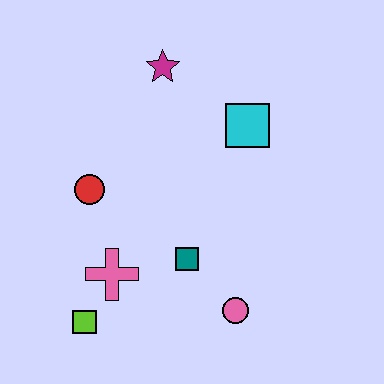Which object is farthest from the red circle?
The pink circle is farthest from the red circle.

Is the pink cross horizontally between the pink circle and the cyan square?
No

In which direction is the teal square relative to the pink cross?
The teal square is to the right of the pink cross.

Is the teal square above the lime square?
Yes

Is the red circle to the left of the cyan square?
Yes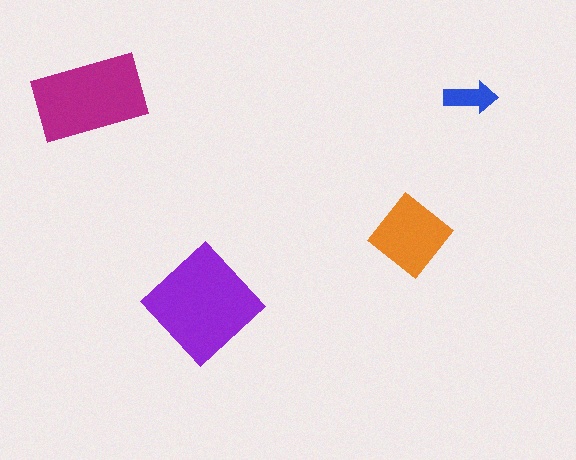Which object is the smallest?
The blue arrow.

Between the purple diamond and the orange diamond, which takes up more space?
The purple diamond.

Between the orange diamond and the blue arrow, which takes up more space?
The orange diamond.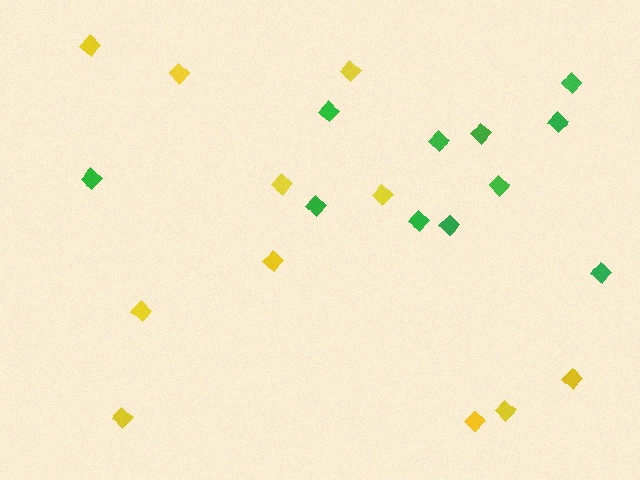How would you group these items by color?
There are 2 groups: one group of yellow diamonds (11) and one group of green diamonds (11).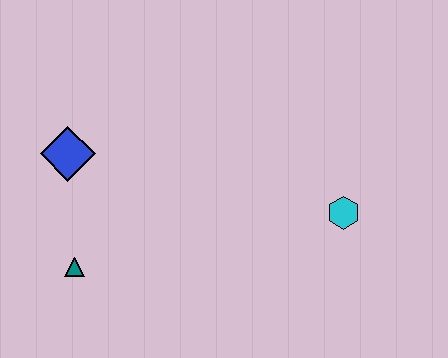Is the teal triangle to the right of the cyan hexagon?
No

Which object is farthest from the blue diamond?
The cyan hexagon is farthest from the blue diamond.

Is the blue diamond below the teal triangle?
No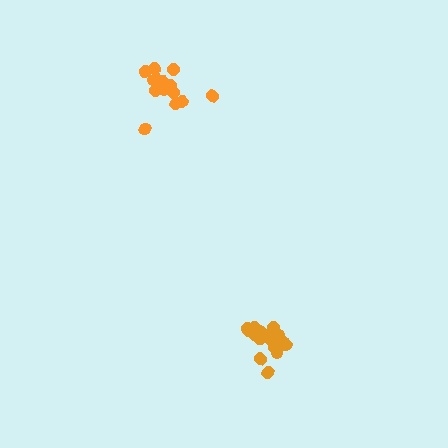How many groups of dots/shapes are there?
There are 2 groups.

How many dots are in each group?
Group 1: 18 dots, Group 2: 14 dots (32 total).